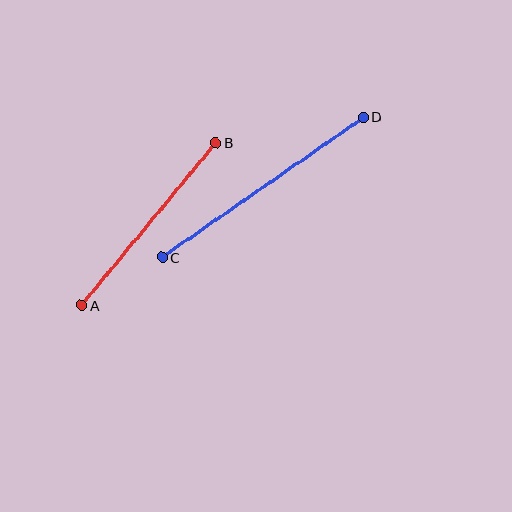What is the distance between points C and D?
The distance is approximately 245 pixels.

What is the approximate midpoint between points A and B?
The midpoint is at approximately (149, 224) pixels.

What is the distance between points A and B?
The distance is approximately 211 pixels.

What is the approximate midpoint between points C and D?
The midpoint is at approximately (263, 187) pixels.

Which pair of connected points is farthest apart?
Points C and D are farthest apart.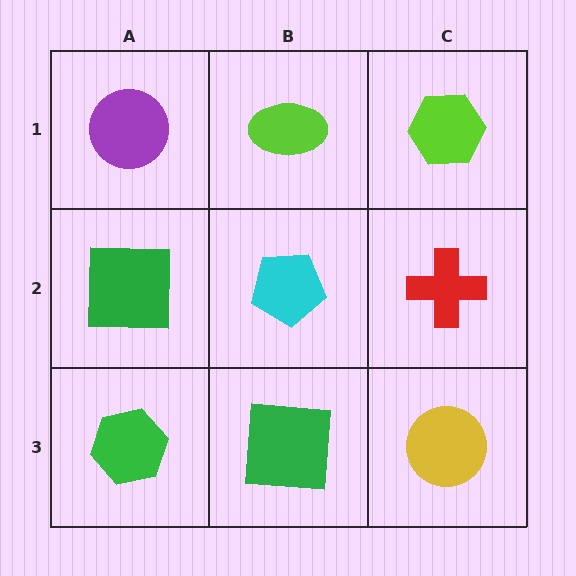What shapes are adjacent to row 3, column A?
A green square (row 2, column A), a green square (row 3, column B).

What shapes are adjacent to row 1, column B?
A cyan pentagon (row 2, column B), a purple circle (row 1, column A), a lime hexagon (row 1, column C).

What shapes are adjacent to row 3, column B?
A cyan pentagon (row 2, column B), a green hexagon (row 3, column A), a yellow circle (row 3, column C).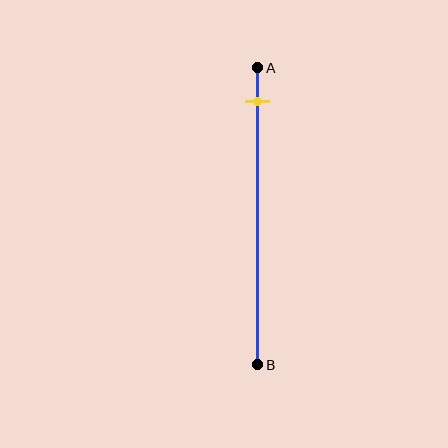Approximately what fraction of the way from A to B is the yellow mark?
The yellow mark is approximately 10% of the way from A to B.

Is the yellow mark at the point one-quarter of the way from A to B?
No, the mark is at about 10% from A, not at the 25% one-quarter point.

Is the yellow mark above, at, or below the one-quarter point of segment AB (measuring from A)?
The yellow mark is above the one-quarter point of segment AB.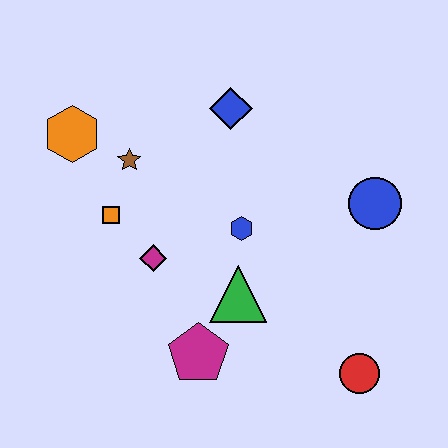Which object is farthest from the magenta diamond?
The red circle is farthest from the magenta diamond.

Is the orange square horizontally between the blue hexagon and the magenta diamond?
No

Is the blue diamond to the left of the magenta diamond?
No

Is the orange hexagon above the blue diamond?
No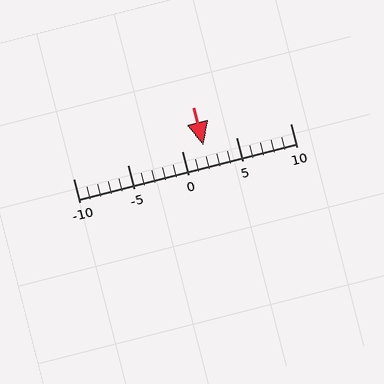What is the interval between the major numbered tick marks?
The major tick marks are spaced 5 units apart.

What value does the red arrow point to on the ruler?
The red arrow points to approximately 2.